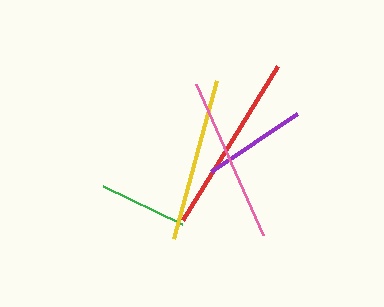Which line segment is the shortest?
The green line is the shortest at approximately 88 pixels.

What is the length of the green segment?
The green segment is approximately 88 pixels long.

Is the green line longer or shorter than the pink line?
The pink line is longer than the green line.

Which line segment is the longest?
The red line is the longest at approximately 180 pixels.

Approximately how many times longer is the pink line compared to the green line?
The pink line is approximately 1.9 times the length of the green line.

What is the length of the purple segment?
The purple segment is approximately 104 pixels long.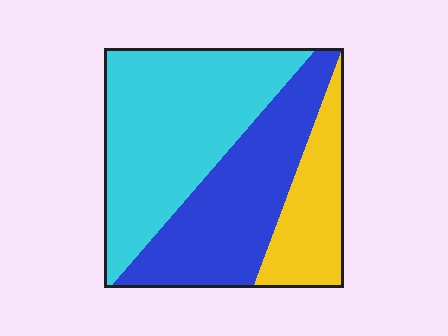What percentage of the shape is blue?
Blue takes up about one third (1/3) of the shape.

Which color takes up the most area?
Cyan, at roughly 45%.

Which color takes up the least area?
Yellow, at roughly 20%.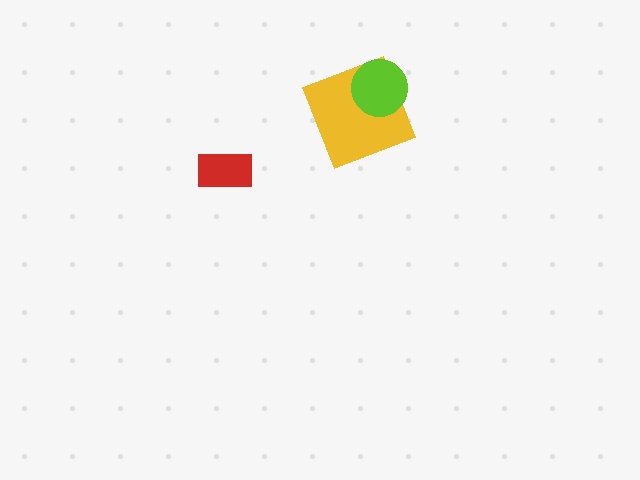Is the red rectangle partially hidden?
No, no other shape covers it.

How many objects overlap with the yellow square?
1 object overlaps with the yellow square.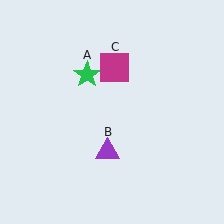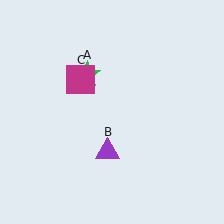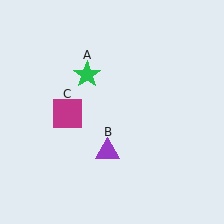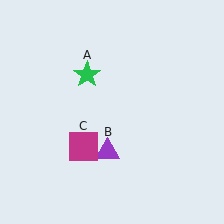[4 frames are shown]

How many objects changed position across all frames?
1 object changed position: magenta square (object C).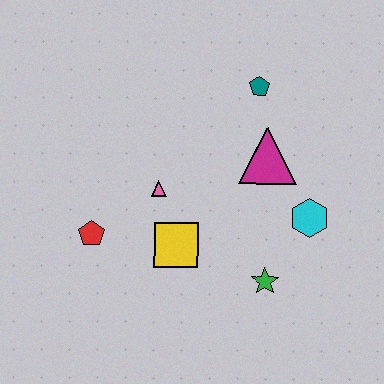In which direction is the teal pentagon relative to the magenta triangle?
The teal pentagon is above the magenta triangle.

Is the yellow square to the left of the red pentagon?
No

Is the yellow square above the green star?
Yes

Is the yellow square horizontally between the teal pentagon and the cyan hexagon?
No